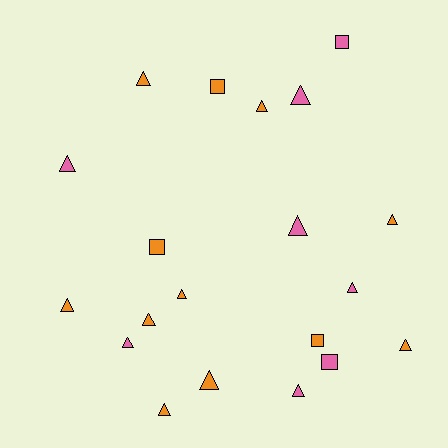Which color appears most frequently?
Orange, with 12 objects.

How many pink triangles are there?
There are 6 pink triangles.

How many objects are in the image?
There are 20 objects.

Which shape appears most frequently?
Triangle, with 15 objects.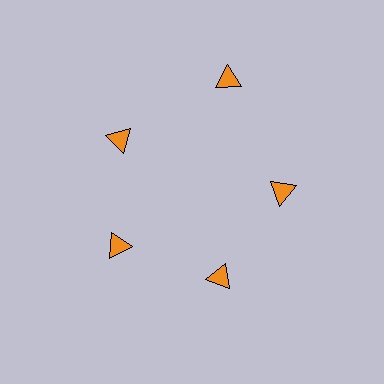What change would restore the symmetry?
The symmetry would be restored by moving it inward, back onto the ring so that all 5 triangles sit at equal angles and equal distance from the center.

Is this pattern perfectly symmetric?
No. The 5 orange triangles are arranged in a ring, but one element near the 1 o'clock position is pushed outward from the center, breaking the 5-fold rotational symmetry.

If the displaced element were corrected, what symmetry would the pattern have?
It would have 5-fold rotational symmetry — the pattern would map onto itself every 72 degrees.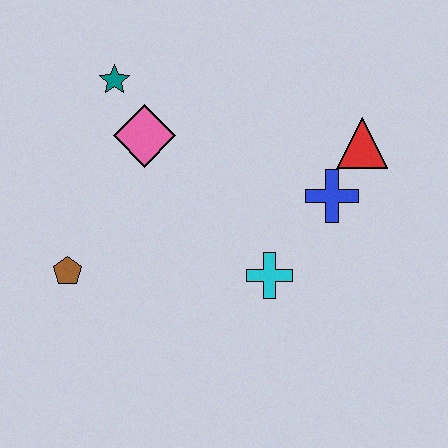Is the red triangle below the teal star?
Yes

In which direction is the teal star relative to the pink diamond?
The teal star is above the pink diamond.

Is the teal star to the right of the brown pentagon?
Yes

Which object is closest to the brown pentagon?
The pink diamond is closest to the brown pentagon.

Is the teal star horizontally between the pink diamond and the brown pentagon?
Yes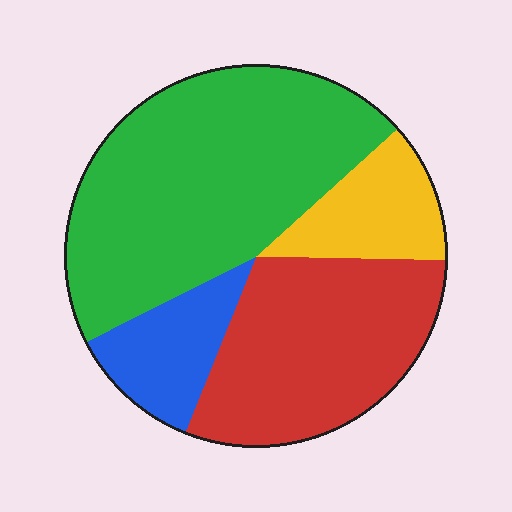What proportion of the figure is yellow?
Yellow takes up about one eighth (1/8) of the figure.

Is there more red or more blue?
Red.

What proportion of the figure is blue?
Blue takes up about one eighth (1/8) of the figure.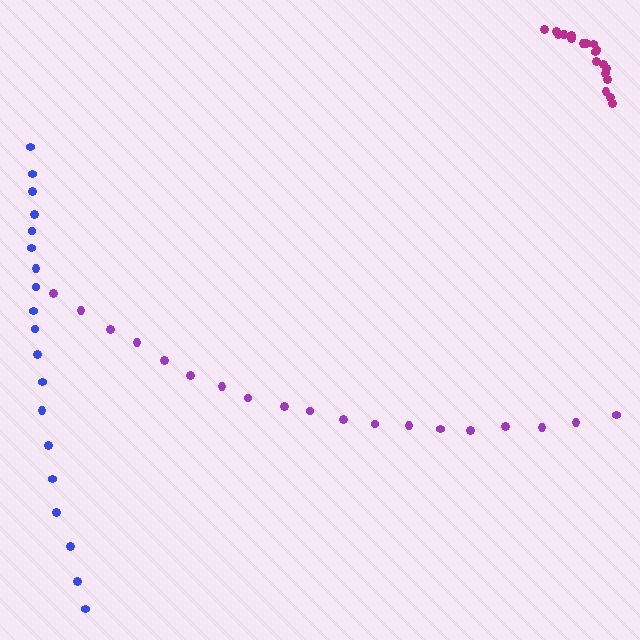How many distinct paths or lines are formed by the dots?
There are 3 distinct paths.